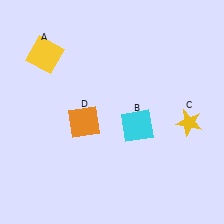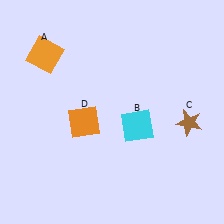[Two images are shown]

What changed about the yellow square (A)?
In Image 1, A is yellow. In Image 2, it changed to orange.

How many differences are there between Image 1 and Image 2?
There are 2 differences between the two images.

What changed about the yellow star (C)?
In Image 1, C is yellow. In Image 2, it changed to brown.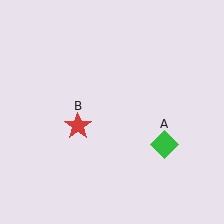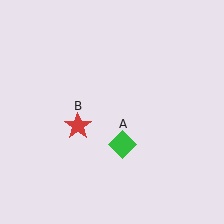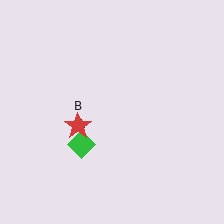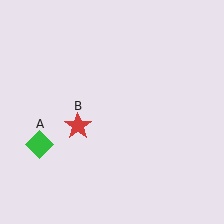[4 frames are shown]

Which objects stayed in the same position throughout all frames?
Red star (object B) remained stationary.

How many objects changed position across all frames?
1 object changed position: green diamond (object A).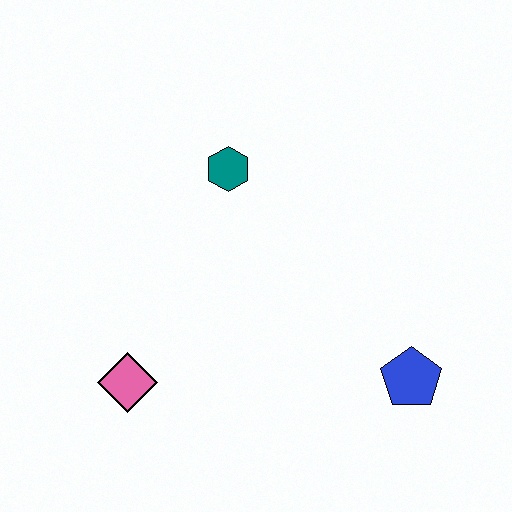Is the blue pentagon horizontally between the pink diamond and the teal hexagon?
No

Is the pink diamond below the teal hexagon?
Yes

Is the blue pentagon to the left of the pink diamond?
No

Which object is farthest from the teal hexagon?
The blue pentagon is farthest from the teal hexagon.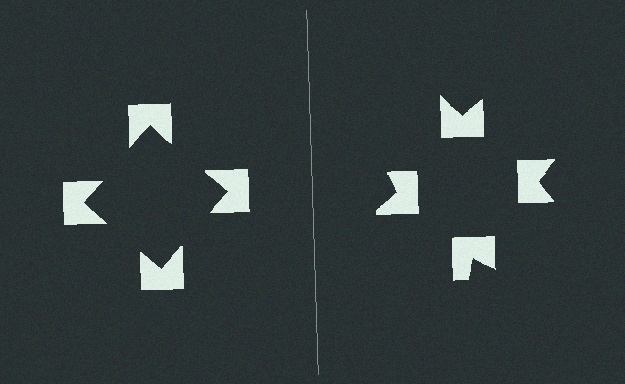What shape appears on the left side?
An illusory square.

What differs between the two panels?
The notched squares are positioned identically on both sides; only the wedge orientations differ. On the left they align to a square; on the right they are misaligned.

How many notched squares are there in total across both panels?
8 — 4 on each side.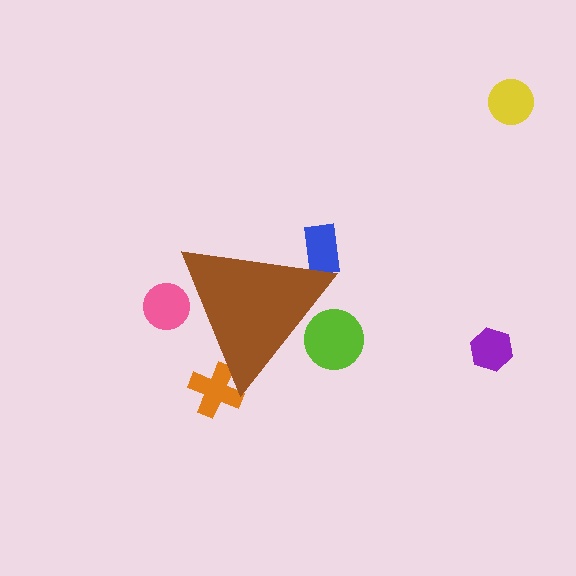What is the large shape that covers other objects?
A brown triangle.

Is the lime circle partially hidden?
Yes, the lime circle is partially hidden behind the brown triangle.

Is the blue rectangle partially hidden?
Yes, the blue rectangle is partially hidden behind the brown triangle.